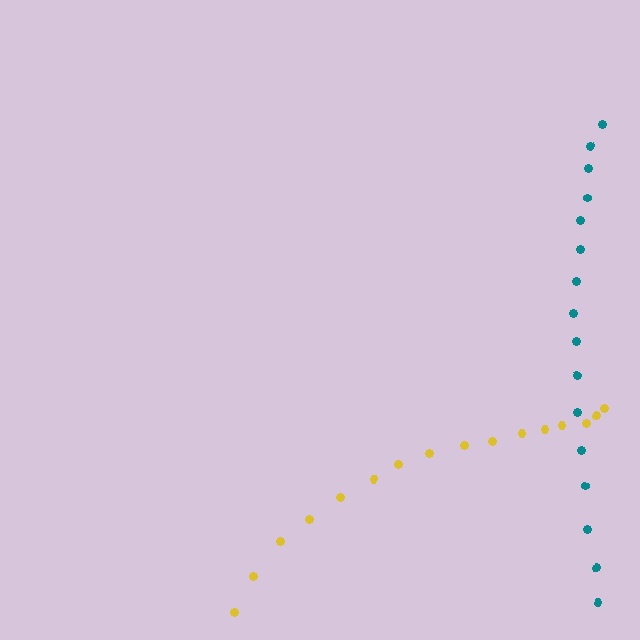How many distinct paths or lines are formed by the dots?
There are 2 distinct paths.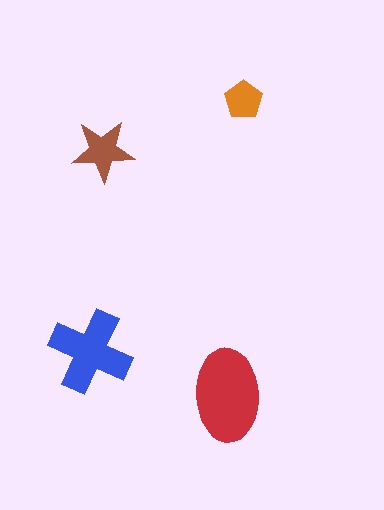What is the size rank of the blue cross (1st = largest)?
2nd.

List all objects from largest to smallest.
The red ellipse, the blue cross, the brown star, the orange pentagon.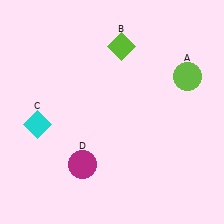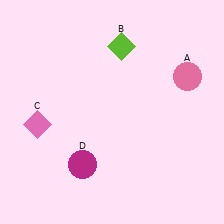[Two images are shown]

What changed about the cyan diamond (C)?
In Image 1, C is cyan. In Image 2, it changed to pink.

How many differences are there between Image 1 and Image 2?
There are 2 differences between the two images.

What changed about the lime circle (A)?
In Image 1, A is lime. In Image 2, it changed to pink.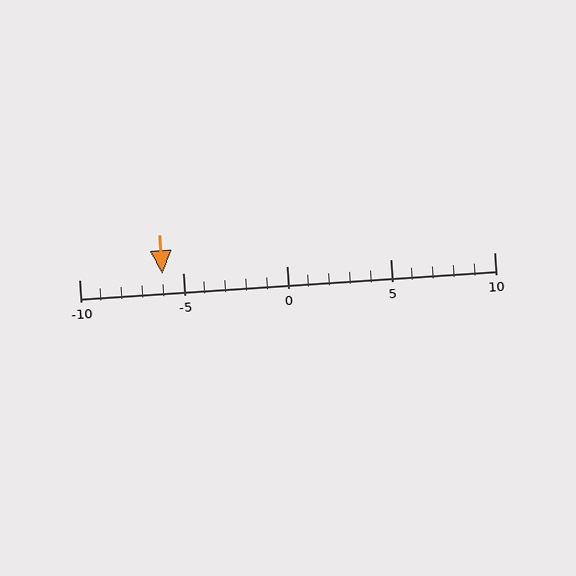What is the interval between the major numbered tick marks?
The major tick marks are spaced 5 units apart.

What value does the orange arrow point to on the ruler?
The orange arrow points to approximately -6.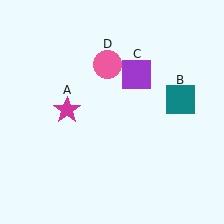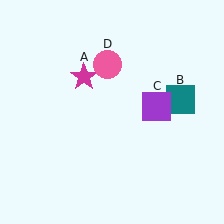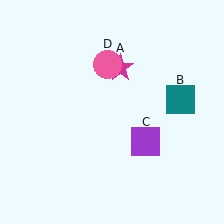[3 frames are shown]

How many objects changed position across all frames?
2 objects changed position: magenta star (object A), purple square (object C).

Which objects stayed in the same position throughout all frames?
Teal square (object B) and pink circle (object D) remained stationary.